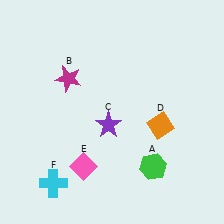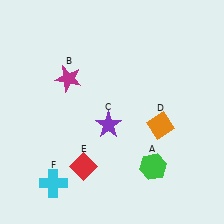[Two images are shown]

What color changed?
The diamond (E) changed from pink in Image 1 to red in Image 2.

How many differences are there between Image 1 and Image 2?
There is 1 difference between the two images.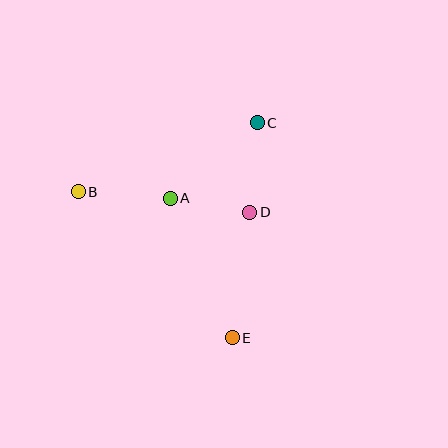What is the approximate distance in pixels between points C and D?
The distance between C and D is approximately 90 pixels.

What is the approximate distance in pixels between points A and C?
The distance between A and C is approximately 115 pixels.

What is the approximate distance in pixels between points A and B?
The distance between A and B is approximately 92 pixels.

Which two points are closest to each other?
Points A and D are closest to each other.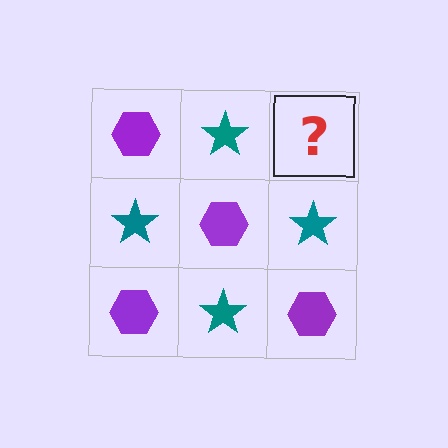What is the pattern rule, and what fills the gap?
The rule is that it alternates purple hexagon and teal star in a checkerboard pattern. The gap should be filled with a purple hexagon.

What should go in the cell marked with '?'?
The missing cell should contain a purple hexagon.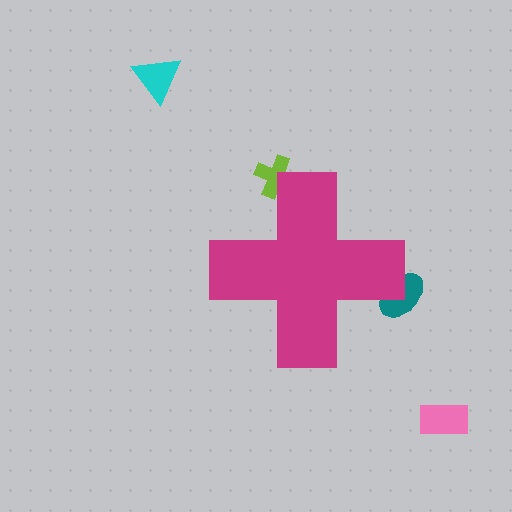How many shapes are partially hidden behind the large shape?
2 shapes are partially hidden.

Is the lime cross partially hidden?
Yes, the lime cross is partially hidden behind the magenta cross.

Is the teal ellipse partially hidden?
Yes, the teal ellipse is partially hidden behind the magenta cross.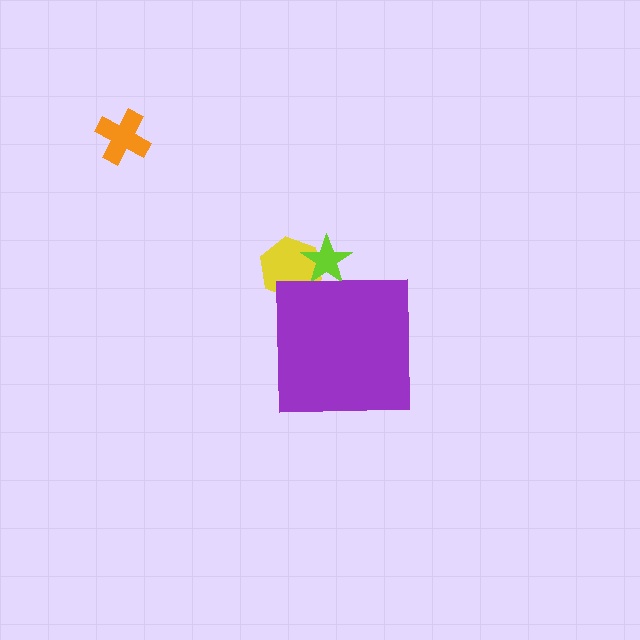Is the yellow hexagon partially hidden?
Yes, the yellow hexagon is partially hidden behind the purple square.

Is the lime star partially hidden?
Yes, the lime star is partially hidden behind the purple square.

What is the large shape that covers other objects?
A purple square.